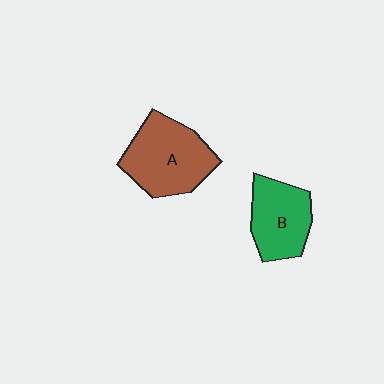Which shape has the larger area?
Shape A (brown).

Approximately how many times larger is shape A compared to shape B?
Approximately 1.3 times.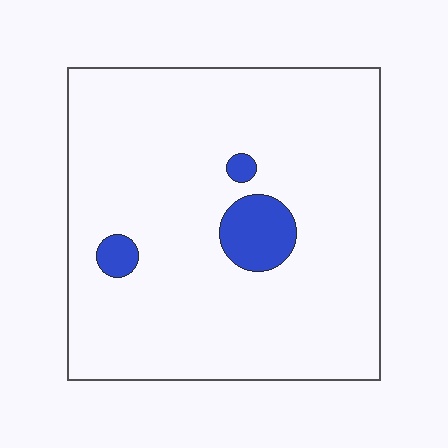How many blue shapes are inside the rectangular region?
3.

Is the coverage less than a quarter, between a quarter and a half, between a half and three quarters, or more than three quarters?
Less than a quarter.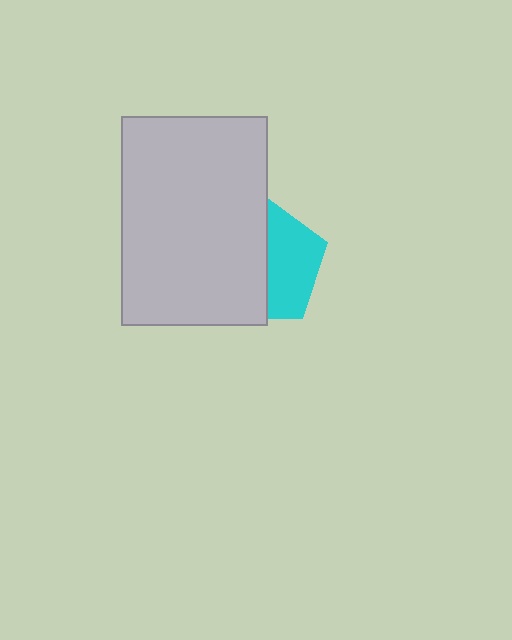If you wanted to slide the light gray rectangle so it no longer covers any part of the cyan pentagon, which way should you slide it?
Slide it left — that is the most direct way to separate the two shapes.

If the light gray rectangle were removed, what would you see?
You would see the complete cyan pentagon.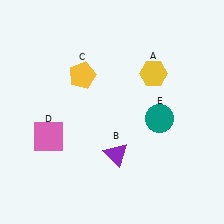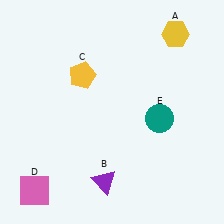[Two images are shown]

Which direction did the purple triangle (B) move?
The purple triangle (B) moved down.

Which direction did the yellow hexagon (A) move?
The yellow hexagon (A) moved up.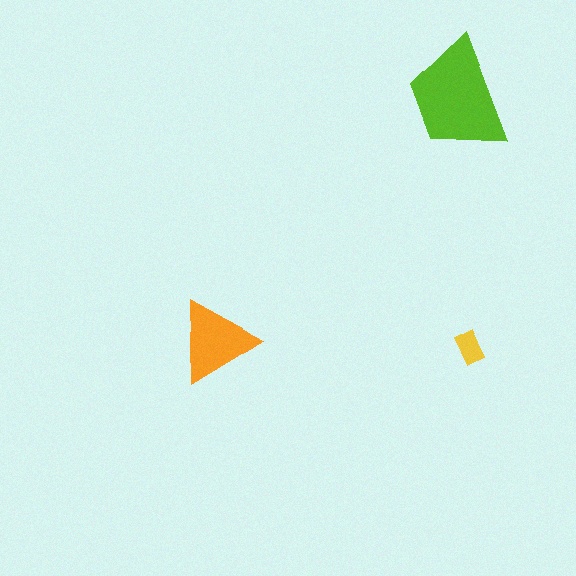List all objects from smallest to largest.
The yellow rectangle, the orange triangle, the lime trapezoid.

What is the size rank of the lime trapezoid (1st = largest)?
1st.